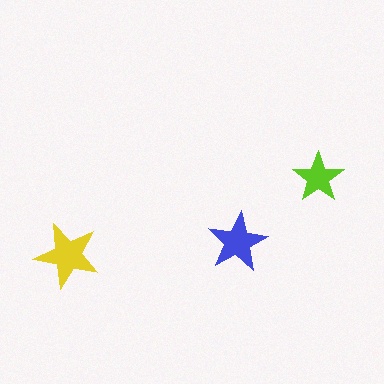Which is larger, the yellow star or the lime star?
The yellow one.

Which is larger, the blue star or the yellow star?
The yellow one.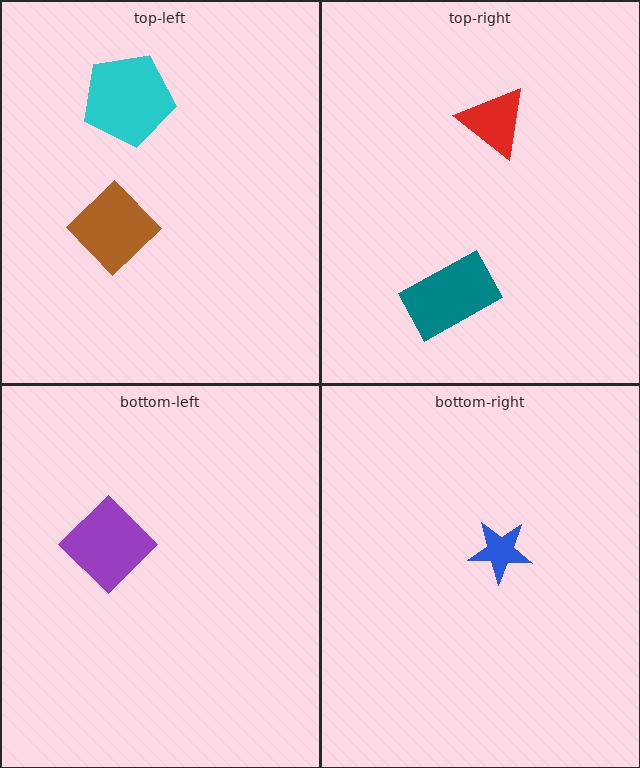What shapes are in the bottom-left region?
The purple diamond.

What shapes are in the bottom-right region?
The blue star.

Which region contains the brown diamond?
The top-left region.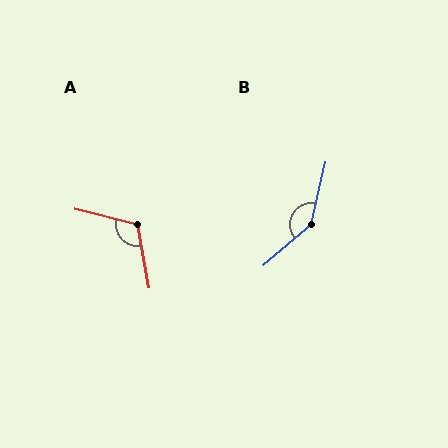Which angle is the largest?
B, at approximately 145 degrees.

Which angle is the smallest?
A, at approximately 114 degrees.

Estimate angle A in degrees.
Approximately 114 degrees.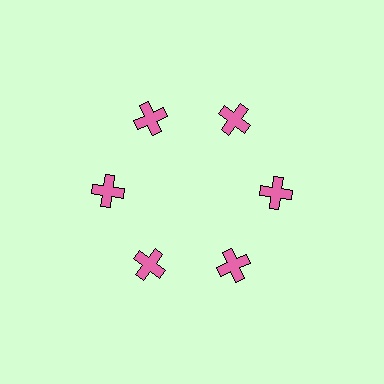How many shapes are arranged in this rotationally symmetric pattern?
There are 6 shapes, arranged in 6 groups of 1.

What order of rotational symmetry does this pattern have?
This pattern has 6-fold rotational symmetry.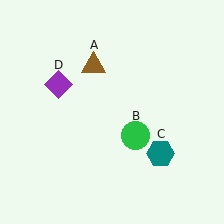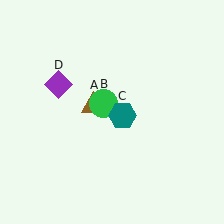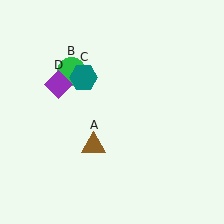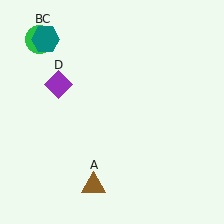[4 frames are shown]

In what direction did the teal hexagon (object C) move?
The teal hexagon (object C) moved up and to the left.